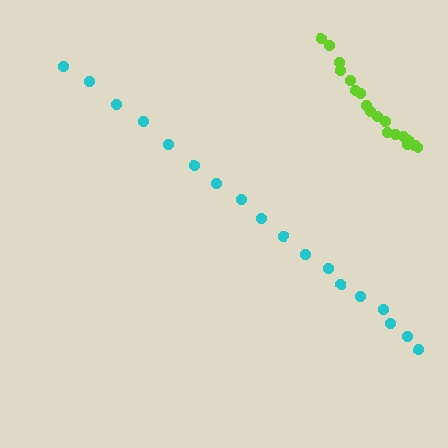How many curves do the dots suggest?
There are 2 distinct paths.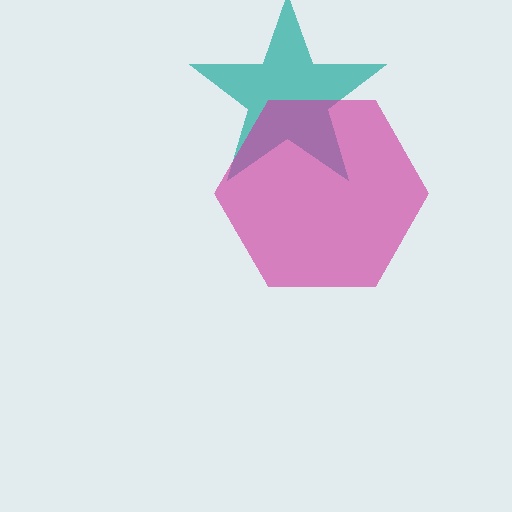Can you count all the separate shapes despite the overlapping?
Yes, there are 2 separate shapes.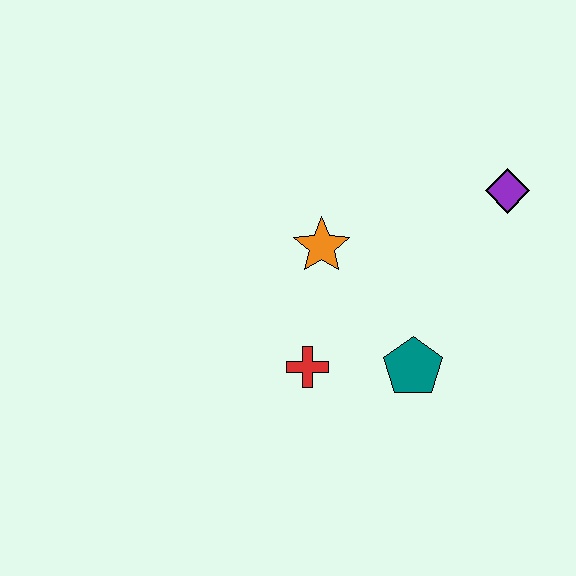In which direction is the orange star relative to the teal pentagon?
The orange star is above the teal pentagon.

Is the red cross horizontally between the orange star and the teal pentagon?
No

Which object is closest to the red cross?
The teal pentagon is closest to the red cross.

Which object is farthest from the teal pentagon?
The purple diamond is farthest from the teal pentagon.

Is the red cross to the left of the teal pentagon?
Yes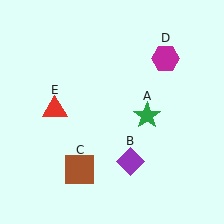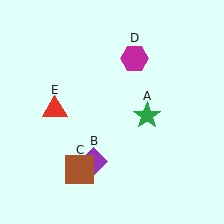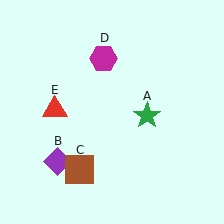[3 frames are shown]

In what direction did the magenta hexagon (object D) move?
The magenta hexagon (object D) moved left.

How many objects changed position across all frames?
2 objects changed position: purple diamond (object B), magenta hexagon (object D).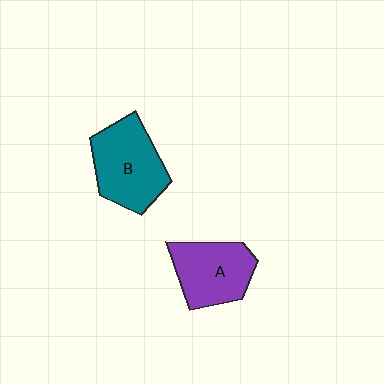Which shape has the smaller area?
Shape A (purple).